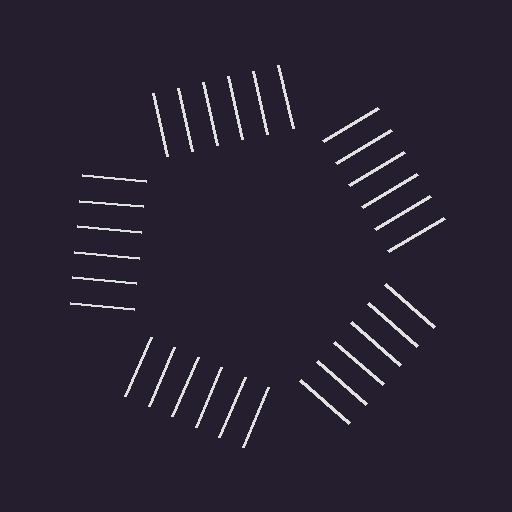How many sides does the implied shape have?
5 sides — the line-ends trace a pentagon.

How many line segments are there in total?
30 — 6 along each of the 5 edges.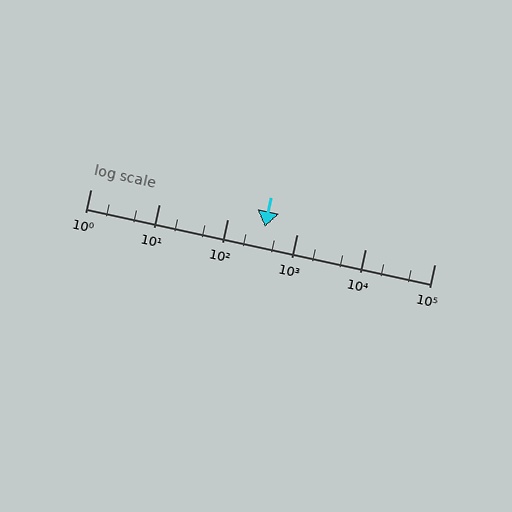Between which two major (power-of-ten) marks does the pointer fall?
The pointer is between 100 and 1000.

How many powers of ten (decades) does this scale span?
The scale spans 5 decades, from 1 to 100000.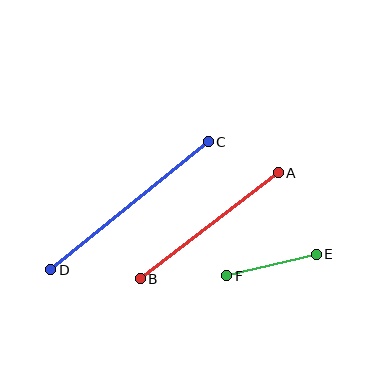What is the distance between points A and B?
The distance is approximately 174 pixels.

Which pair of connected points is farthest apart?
Points C and D are farthest apart.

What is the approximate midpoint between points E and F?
The midpoint is at approximately (271, 265) pixels.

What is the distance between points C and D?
The distance is approximately 203 pixels.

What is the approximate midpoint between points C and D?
The midpoint is at approximately (130, 206) pixels.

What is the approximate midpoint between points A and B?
The midpoint is at approximately (209, 226) pixels.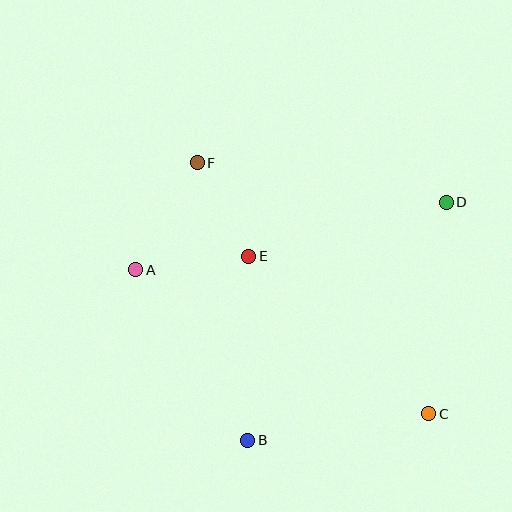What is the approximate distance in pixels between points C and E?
The distance between C and E is approximately 239 pixels.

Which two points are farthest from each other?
Points C and F are farthest from each other.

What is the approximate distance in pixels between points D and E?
The distance between D and E is approximately 204 pixels.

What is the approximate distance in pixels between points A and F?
The distance between A and F is approximately 123 pixels.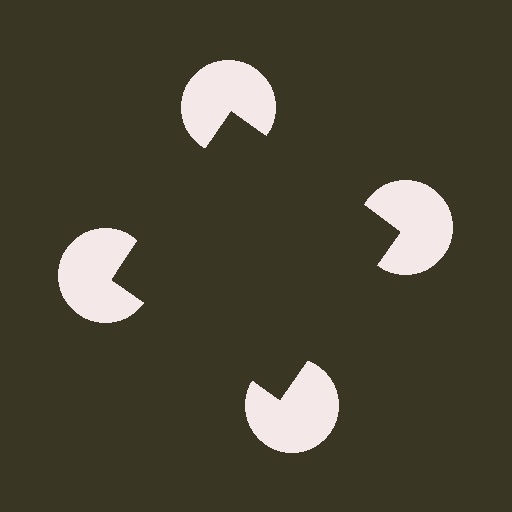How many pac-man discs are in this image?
There are 4 — one at each vertex of the illusory square.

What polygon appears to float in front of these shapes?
An illusory square — its edges are inferred from the aligned wedge cuts in the pac-man discs, not physically drawn.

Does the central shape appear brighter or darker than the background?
It typically appears slightly darker than the background, even though no actual brightness change is drawn.